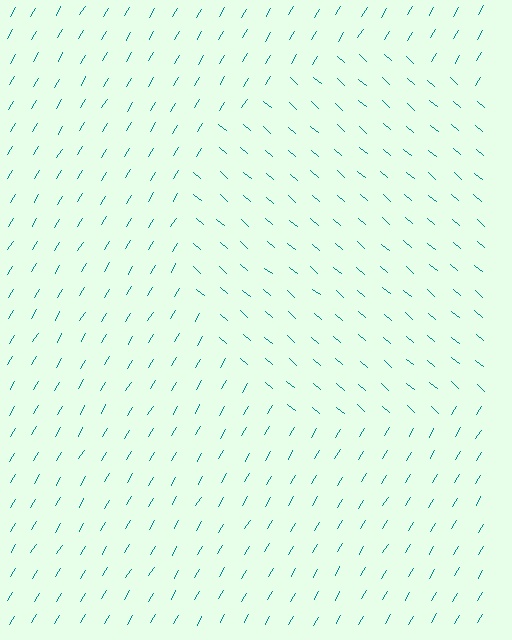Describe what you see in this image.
The image is filled with small teal line segments. A circle region in the image has lines oriented differently from the surrounding lines, creating a visible texture boundary.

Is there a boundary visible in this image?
Yes, there is a texture boundary formed by a change in line orientation.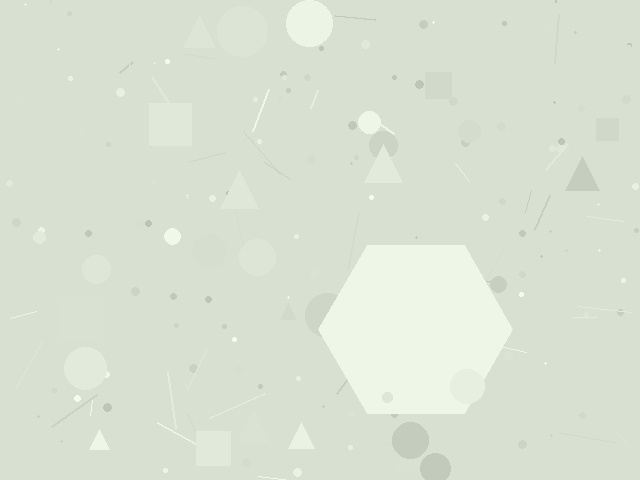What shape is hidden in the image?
A hexagon is hidden in the image.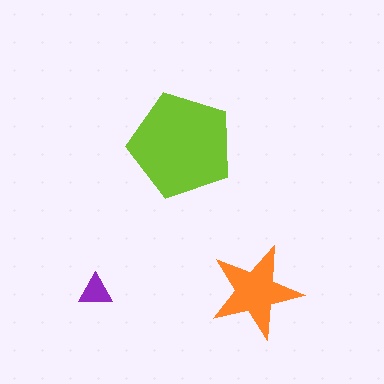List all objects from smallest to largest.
The purple triangle, the orange star, the lime pentagon.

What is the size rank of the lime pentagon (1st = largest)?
1st.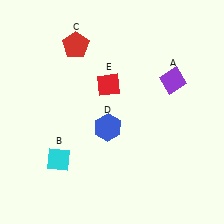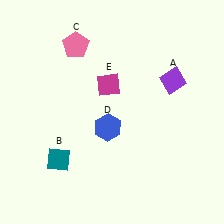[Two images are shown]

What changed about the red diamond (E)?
In Image 1, E is red. In Image 2, it changed to magenta.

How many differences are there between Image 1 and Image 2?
There are 3 differences between the two images.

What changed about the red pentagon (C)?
In Image 1, C is red. In Image 2, it changed to pink.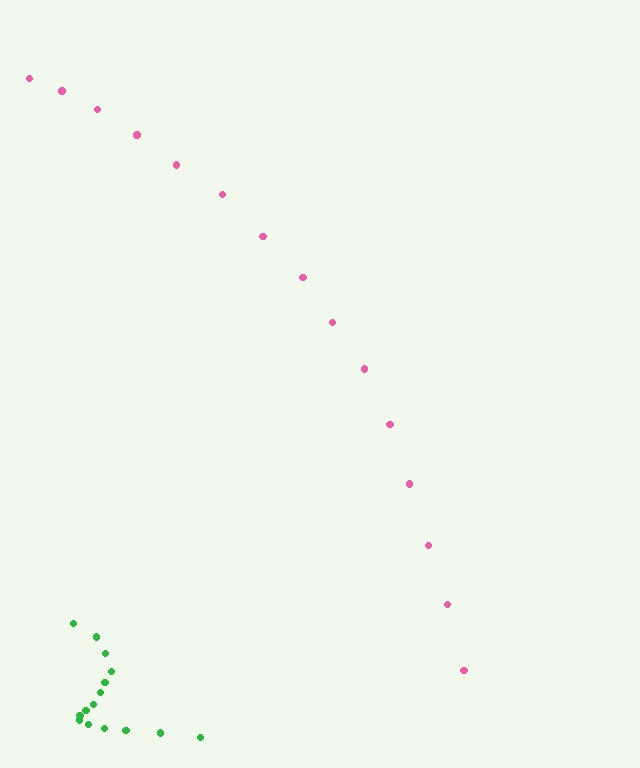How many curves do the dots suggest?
There are 2 distinct paths.